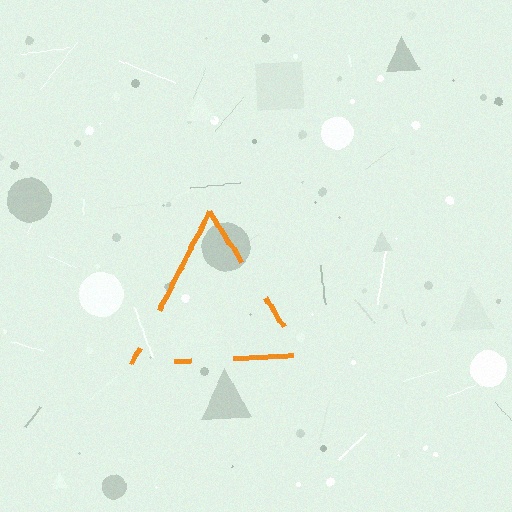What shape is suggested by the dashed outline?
The dashed outline suggests a triangle.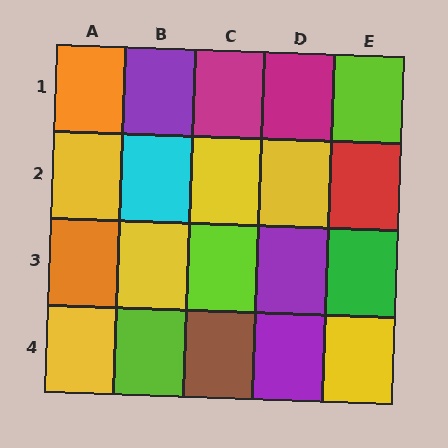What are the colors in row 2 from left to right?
Yellow, cyan, yellow, yellow, red.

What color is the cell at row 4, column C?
Brown.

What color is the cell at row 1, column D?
Magenta.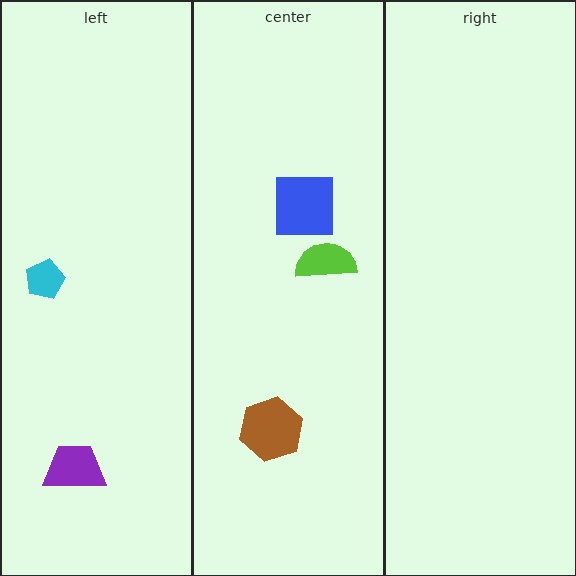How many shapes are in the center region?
3.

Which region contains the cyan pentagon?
The left region.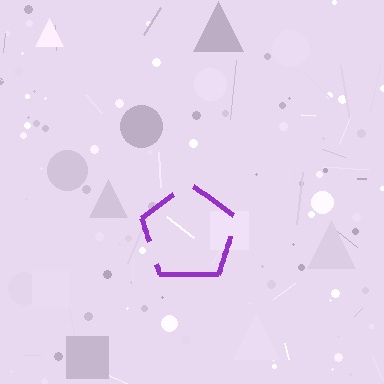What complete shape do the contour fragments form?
The contour fragments form a pentagon.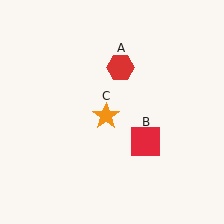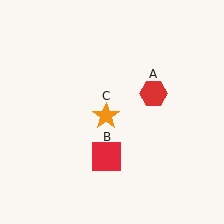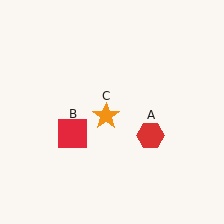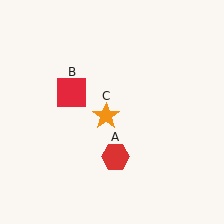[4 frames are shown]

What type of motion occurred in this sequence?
The red hexagon (object A), red square (object B) rotated clockwise around the center of the scene.